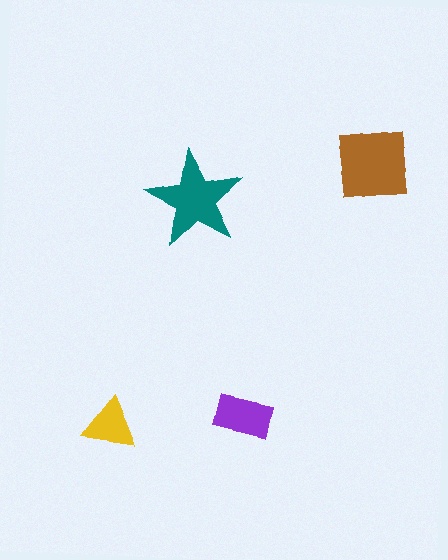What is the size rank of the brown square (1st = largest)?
1st.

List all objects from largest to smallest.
The brown square, the teal star, the purple rectangle, the yellow triangle.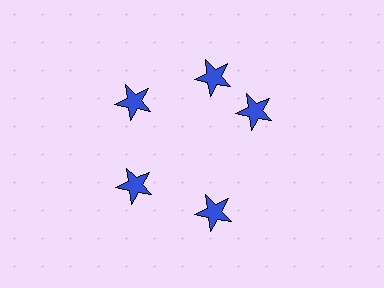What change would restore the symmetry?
The symmetry would be restored by rotating it back into even spacing with its neighbors so that all 5 stars sit at equal angles and equal distance from the center.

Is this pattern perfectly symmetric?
No. The 5 blue stars are arranged in a ring, but one element near the 3 o'clock position is rotated out of alignment along the ring, breaking the 5-fold rotational symmetry.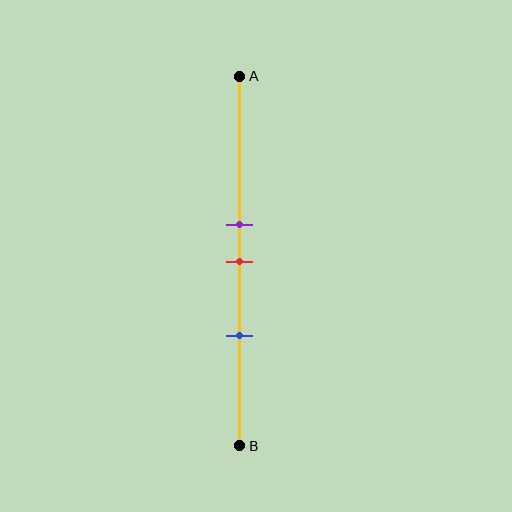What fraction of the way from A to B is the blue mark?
The blue mark is approximately 70% (0.7) of the way from A to B.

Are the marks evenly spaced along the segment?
Yes, the marks are approximately evenly spaced.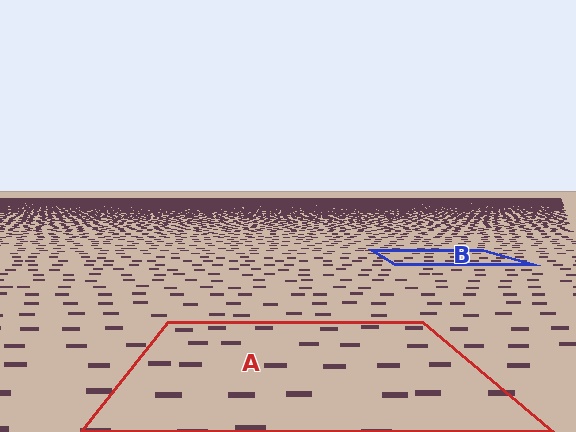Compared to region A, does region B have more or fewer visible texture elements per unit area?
Region B has more texture elements per unit area — they are packed more densely because it is farther away.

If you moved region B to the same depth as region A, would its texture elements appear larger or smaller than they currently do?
They would appear larger. At a closer depth, the same texture elements are projected at a bigger on-screen size.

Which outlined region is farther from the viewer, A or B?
Region B is farther from the viewer — the texture elements inside it appear smaller and more densely packed.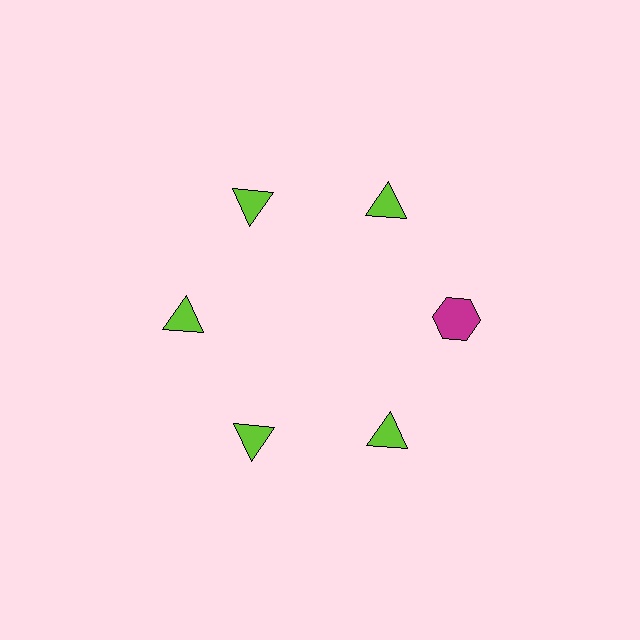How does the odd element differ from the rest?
It differs in both color (magenta instead of lime) and shape (hexagon instead of triangle).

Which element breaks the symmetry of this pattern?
The magenta hexagon at roughly the 3 o'clock position breaks the symmetry. All other shapes are lime triangles.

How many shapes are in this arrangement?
There are 6 shapes arranged in a ring pattern.